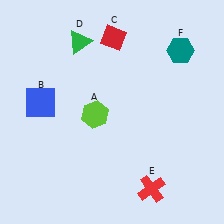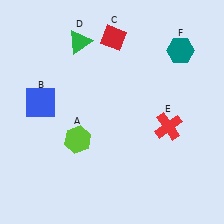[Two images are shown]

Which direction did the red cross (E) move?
The red cross (E) moved up.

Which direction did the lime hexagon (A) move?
The lime hexagon (A) moved down.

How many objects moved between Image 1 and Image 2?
2 objects moved between the two images.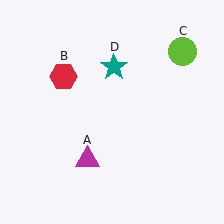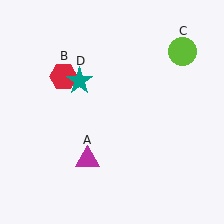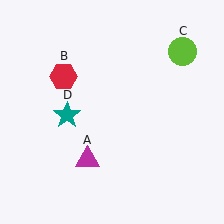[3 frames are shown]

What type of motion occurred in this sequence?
The teal star (object D) rotated counterclockwise around the center of the scene.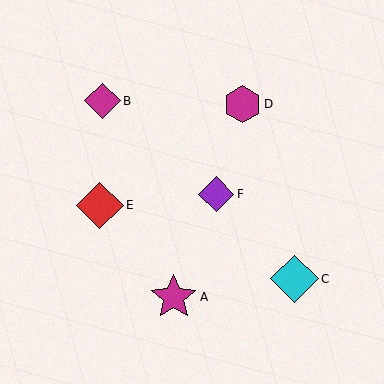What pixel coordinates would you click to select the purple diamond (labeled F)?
Click at (216, 194) to select the purple diamond F.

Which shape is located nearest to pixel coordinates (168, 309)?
The magenta star (labeled A) at (174, 297) is nearest to that location.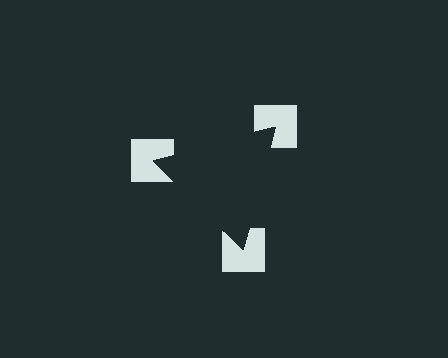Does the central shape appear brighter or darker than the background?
It typically appears slightly darker than the background, even though no actual brightness change is drawn.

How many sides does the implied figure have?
3 sides.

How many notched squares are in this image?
There are 3 — one at each vertex of the illusory triangle.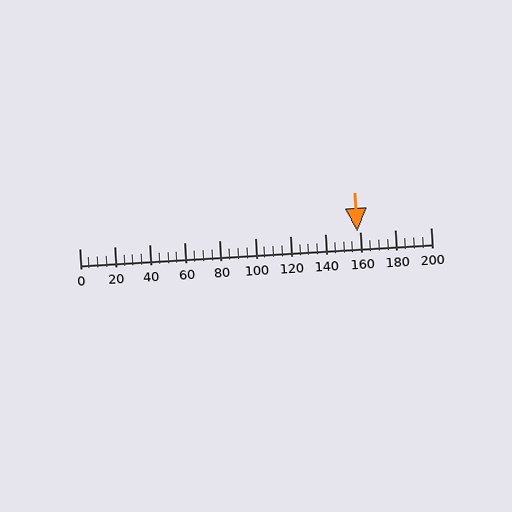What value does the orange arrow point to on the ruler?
The orange arrow points to approximately 158.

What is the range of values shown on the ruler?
The ruler shows values from 0 to 200.